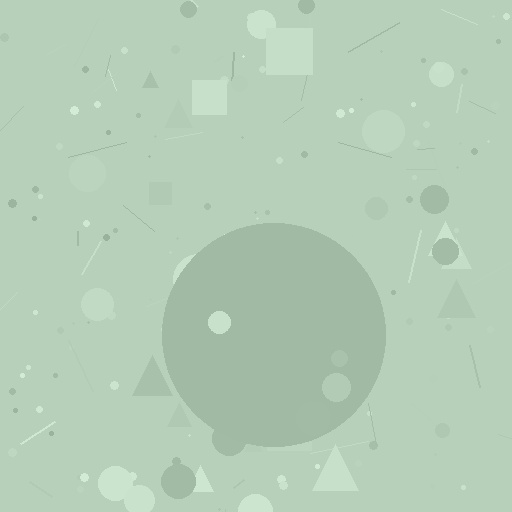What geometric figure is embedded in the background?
A circle is embedded in the background.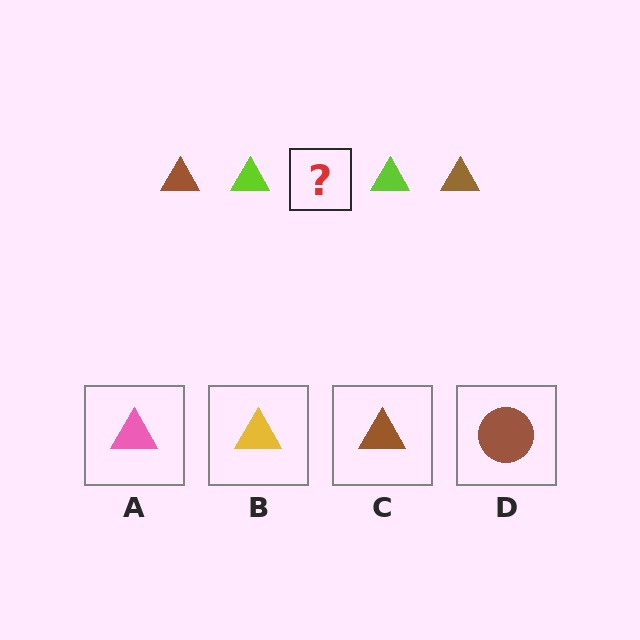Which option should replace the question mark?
Option C.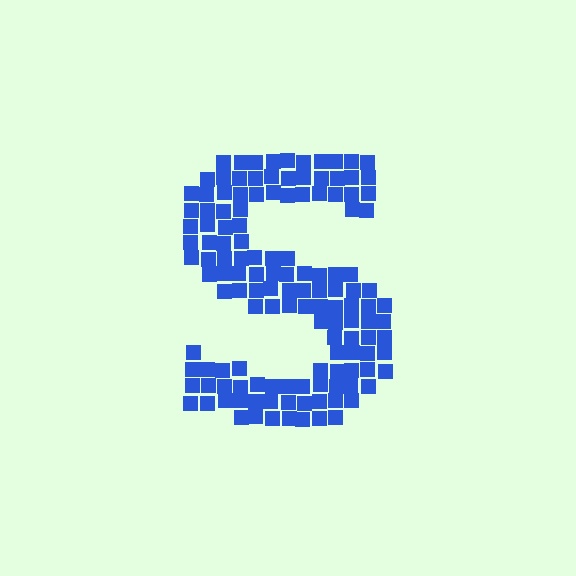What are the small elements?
The small elements are squares.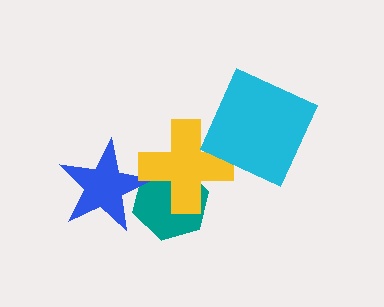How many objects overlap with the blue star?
2 objects overlap with the blue star.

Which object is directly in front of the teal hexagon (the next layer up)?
The blue star is directly in front of the teal hexagon.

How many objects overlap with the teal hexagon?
2 objects overlap with the teal hexagon.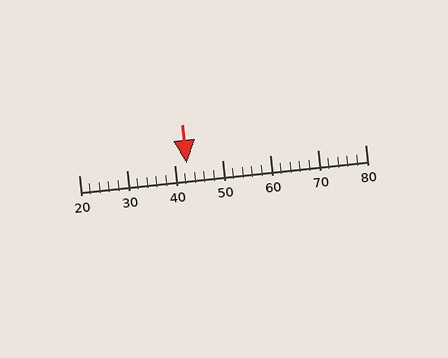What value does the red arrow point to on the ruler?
The red arrow points to approximately 43.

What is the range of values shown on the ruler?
The ruler shows values from 20 to 80.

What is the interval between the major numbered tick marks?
The major tick marks are spaced 10 units apart.